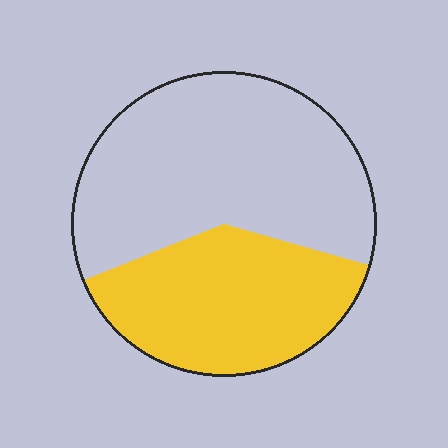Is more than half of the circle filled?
No.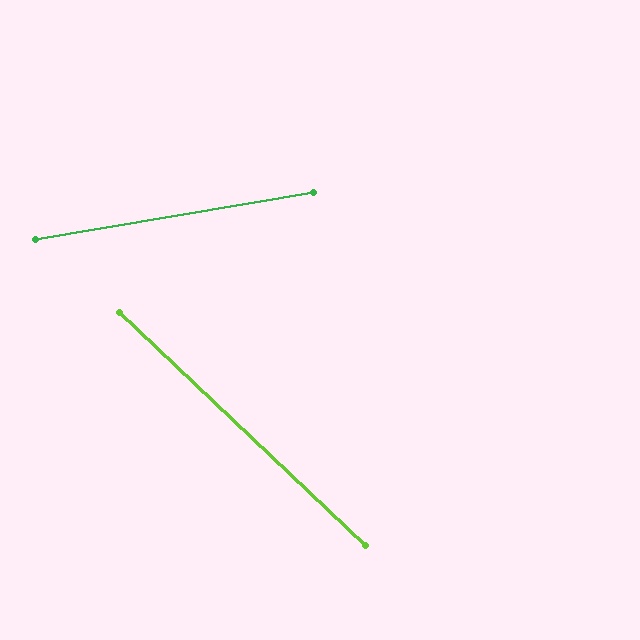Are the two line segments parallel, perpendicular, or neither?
Neither parallel nor perpendicular — they differ by about 53°.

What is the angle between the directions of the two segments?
Approximately 53 degrees.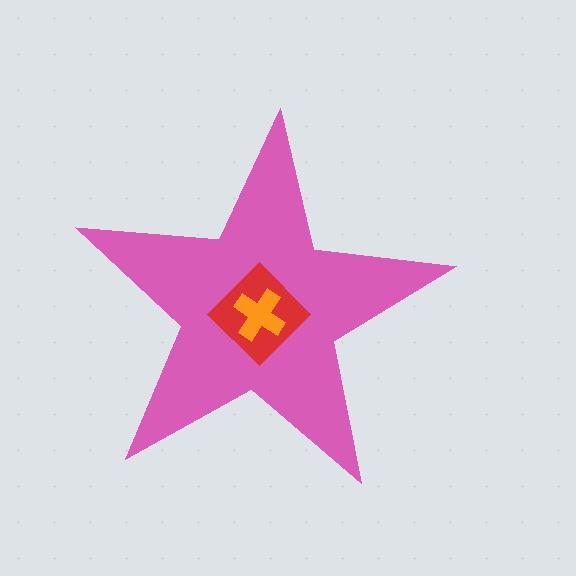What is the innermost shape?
The orange cross.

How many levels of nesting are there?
3.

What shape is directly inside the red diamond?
The orange cross.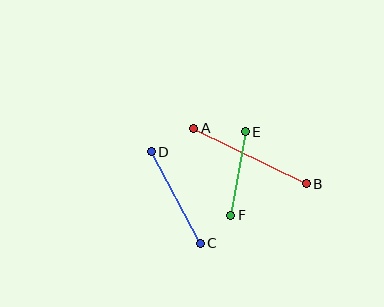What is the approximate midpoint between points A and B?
The midpoint is at approximately (250, 156) pixels.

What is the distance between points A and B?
The distance is approximately 125 pixels.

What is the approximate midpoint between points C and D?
The midpoint is at approximately (176, 198) pixels.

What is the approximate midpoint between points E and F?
The midpoint is at approximately (238, 174) pixels.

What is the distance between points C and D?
The distance is approximately 104 pixels.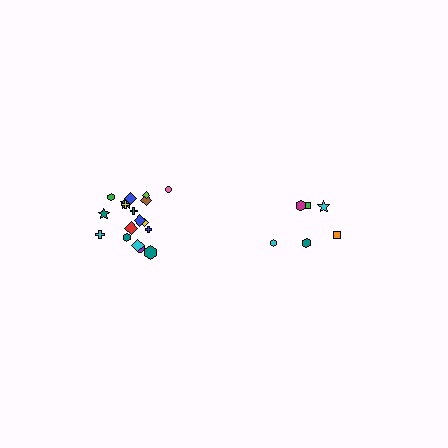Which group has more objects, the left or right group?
The left group.